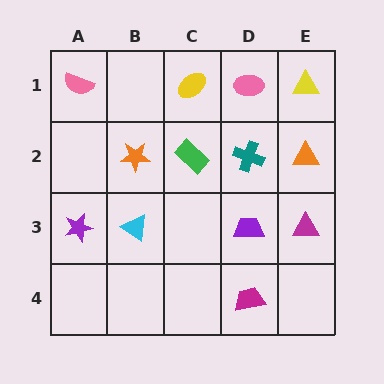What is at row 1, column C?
A yellow ellipse.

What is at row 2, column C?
A green rectangle.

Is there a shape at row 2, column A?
No, that cell is empty.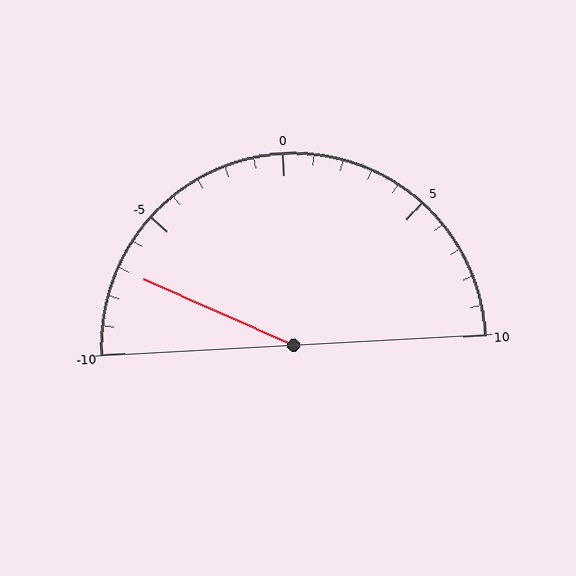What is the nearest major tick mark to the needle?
The nearest major tick mark is -5.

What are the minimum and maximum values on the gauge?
The gauge ranges from -10 to 10.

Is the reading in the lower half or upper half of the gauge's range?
The reading is in the lower half of the range (-10 to 10).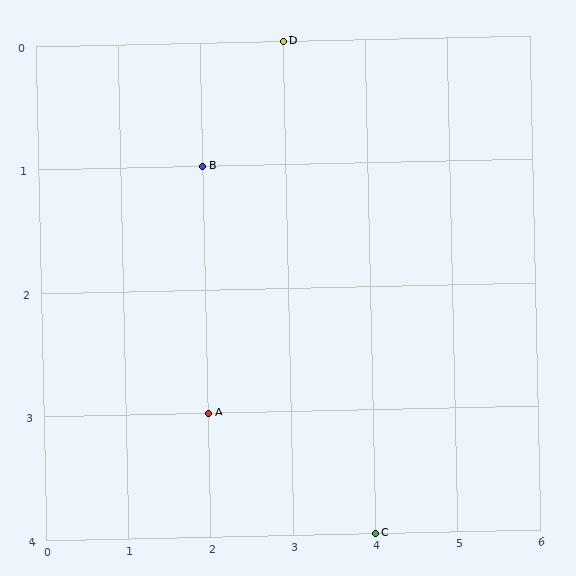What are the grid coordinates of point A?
Point A is at grid coordinates (2, 3).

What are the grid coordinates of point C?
Point C is at grid coordinates (4, 4).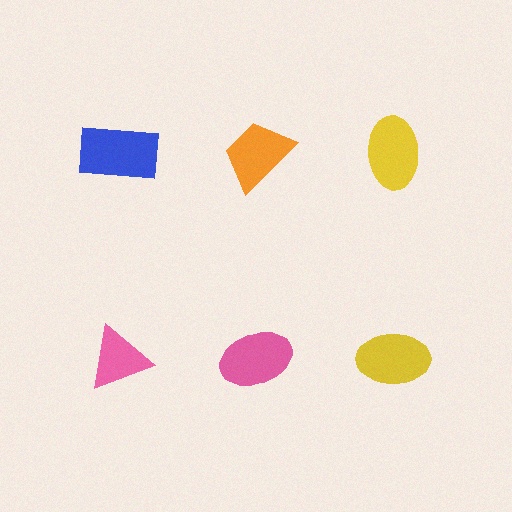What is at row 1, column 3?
A yellow ellipse.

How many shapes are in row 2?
3 shapes.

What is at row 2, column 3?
A yellow ellipse.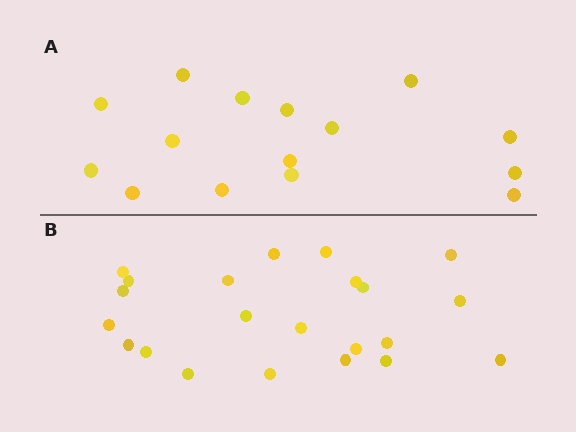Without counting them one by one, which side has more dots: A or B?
Region B (the bottom region) has more dots.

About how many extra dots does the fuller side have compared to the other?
Region B has roughly 8 or so more dots than region A.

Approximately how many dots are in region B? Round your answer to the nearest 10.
About 20 dots. (The exact count is 22, which rounds to 20.)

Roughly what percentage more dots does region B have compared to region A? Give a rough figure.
About 45% more.